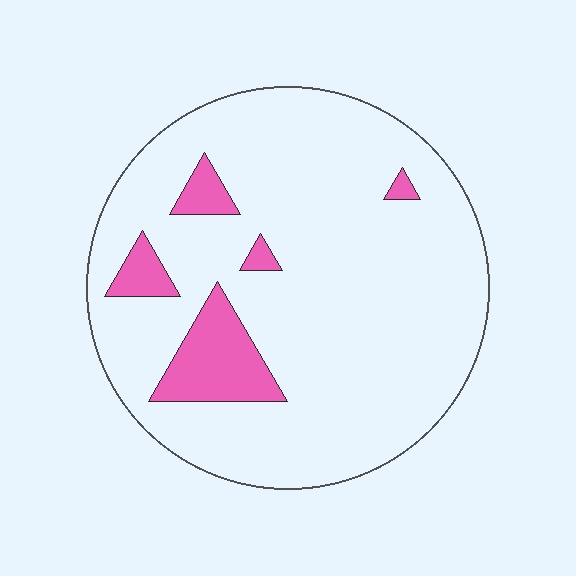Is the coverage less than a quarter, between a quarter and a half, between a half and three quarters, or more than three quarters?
Less than a quarter.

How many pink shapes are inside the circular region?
5.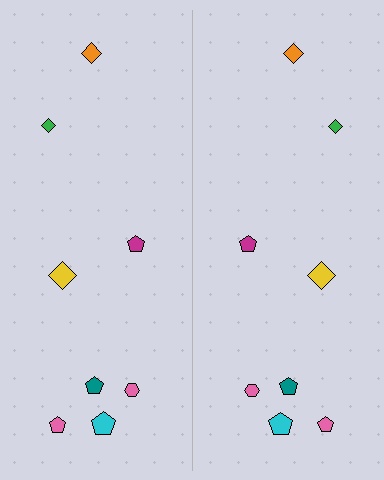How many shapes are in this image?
There are 16 shapes in this image.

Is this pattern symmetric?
Yes, this pattern has bilateral (reflection) symmetry.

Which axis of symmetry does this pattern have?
The pattern has a vertical axis of symmetry running through the center of the image.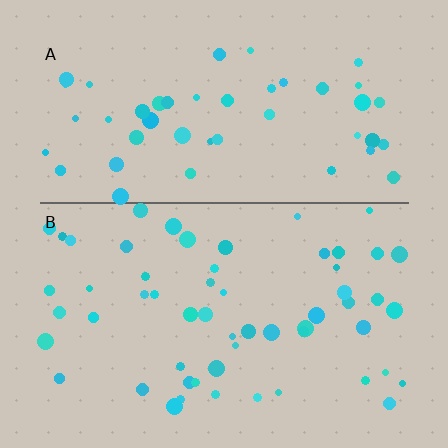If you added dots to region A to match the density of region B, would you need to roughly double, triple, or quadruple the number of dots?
Approximately double.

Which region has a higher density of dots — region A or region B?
B (the bottom).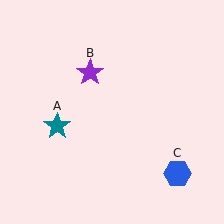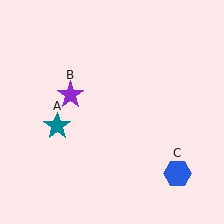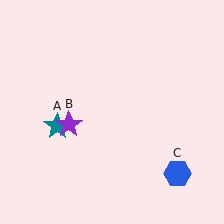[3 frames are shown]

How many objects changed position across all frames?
1 object changed position: purple star (object B).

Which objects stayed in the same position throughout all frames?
Teal star (object A) and blue hexagon (object C) remained stationary.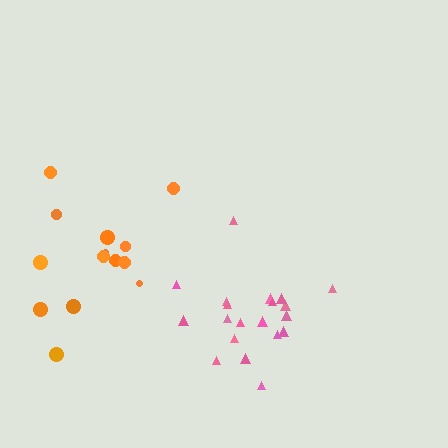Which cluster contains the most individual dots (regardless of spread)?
Pink (20).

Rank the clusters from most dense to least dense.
pink, orange.